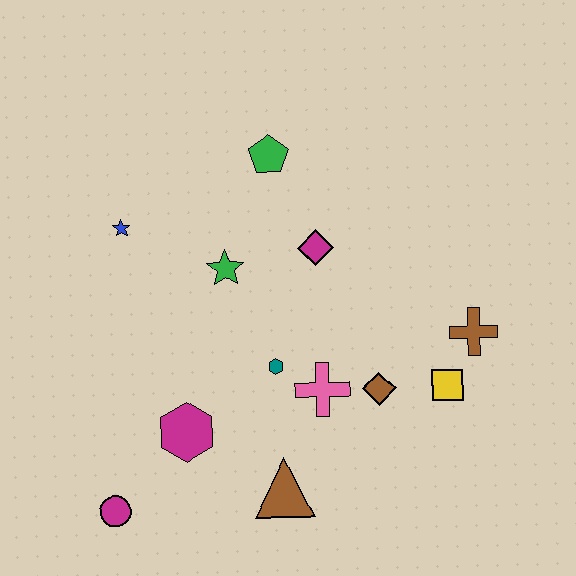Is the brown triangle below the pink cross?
Yes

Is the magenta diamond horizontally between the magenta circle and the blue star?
No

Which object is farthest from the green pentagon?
The magenta circle is farthest from the green pentagon.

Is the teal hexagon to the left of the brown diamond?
Yes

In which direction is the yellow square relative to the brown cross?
The yellow square is below the brown cross.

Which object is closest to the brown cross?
The yellow square is closest to the brown cross.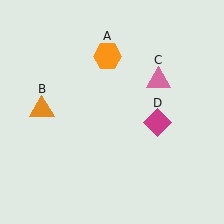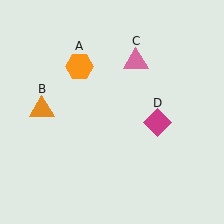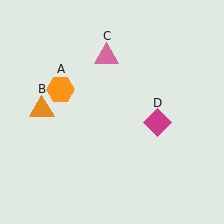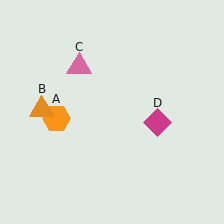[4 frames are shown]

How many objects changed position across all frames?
2 objects changed position: orange hexagon (object A), pink triangle (object C).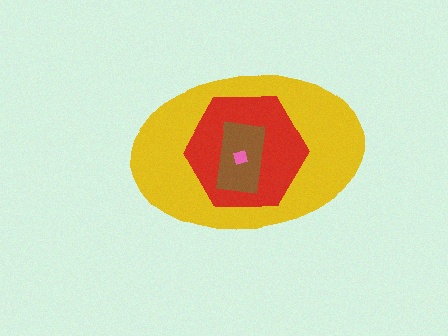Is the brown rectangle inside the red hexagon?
Yes.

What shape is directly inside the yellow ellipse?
The red hexagon.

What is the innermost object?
The pink diamond.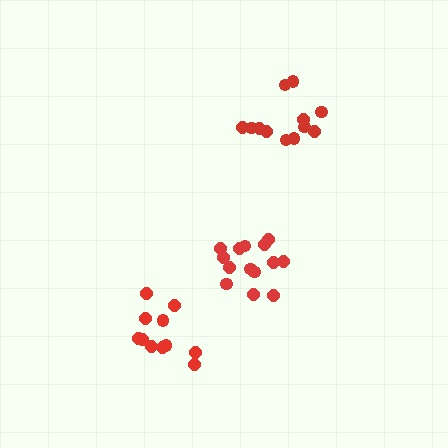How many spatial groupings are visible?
There are 3 spatial groupings.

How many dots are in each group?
Group 1: 11 dots, Group 2: 14 dots, Group 3: 12 dots (37 total).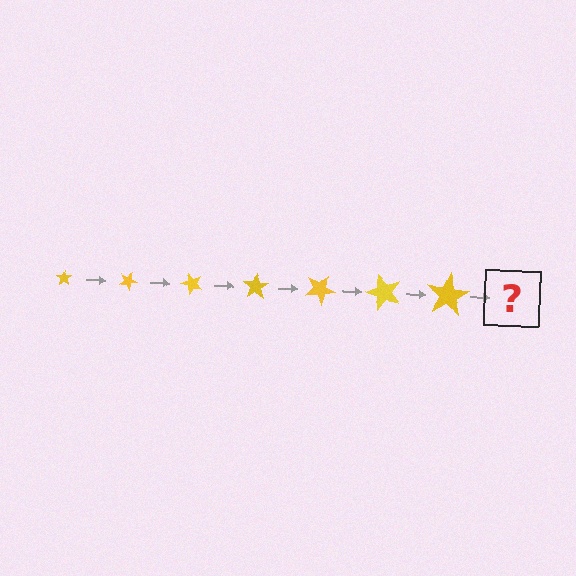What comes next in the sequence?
The next element should be a star, larger than the previous one and rotated 175 degrees from the start.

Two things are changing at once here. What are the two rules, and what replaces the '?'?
The two rules are that the star grows larger each step and it rotates 25 degrees each step. The '?' should be a star, larger than the previous one and rotated 175 degrees from the start.